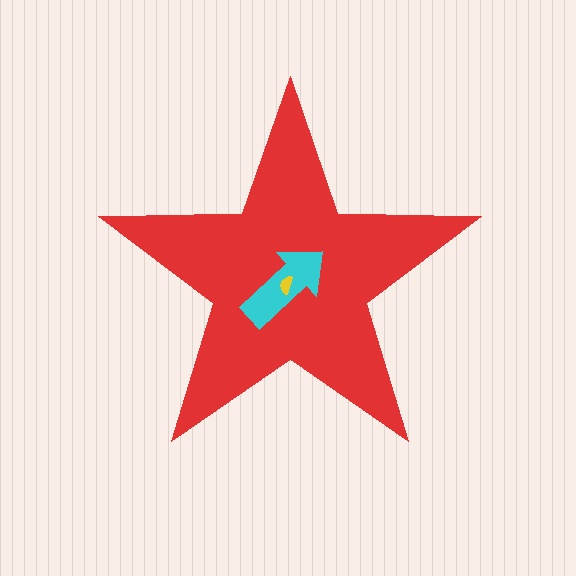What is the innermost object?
The yellow semicircle.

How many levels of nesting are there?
3.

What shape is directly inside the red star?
The cyan arrow.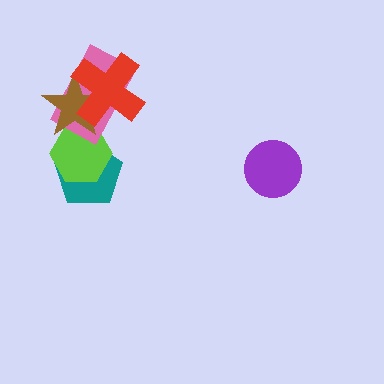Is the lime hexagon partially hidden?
Yes, it is partially covered by another shape.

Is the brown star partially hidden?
Yes, it is partially covered by another shape.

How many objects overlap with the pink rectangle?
3 objects overlap with the pink rectangle.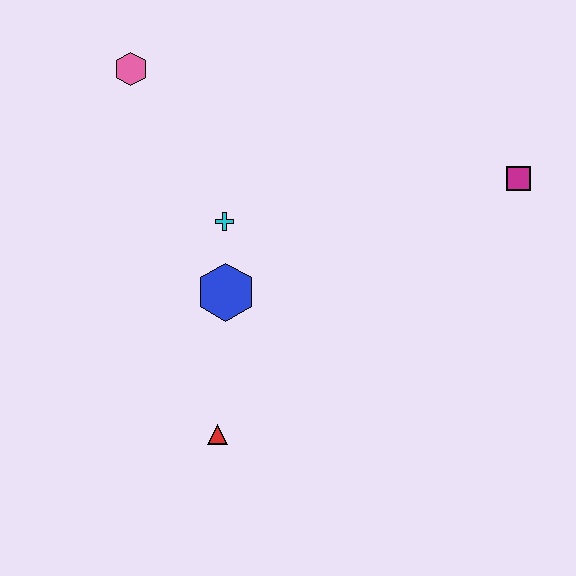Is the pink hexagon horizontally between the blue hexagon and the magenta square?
No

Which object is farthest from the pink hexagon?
The magenta square is farthest from the pink hexagon.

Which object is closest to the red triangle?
The blue hexagon is closest to the red triangle.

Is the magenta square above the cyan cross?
Yes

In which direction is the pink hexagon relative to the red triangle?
The pink hexagon is above the red triangle.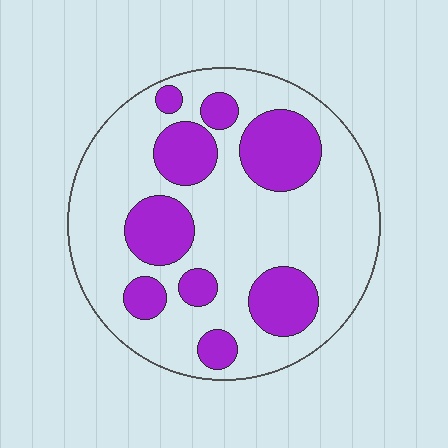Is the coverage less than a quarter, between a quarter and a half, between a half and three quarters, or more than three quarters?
Between a quarter and a half.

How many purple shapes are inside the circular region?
9.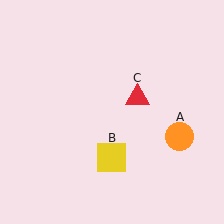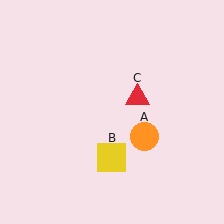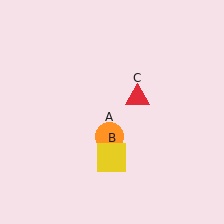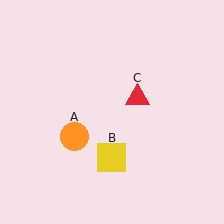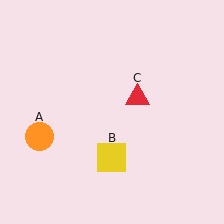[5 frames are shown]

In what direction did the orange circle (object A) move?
The orange circle (object A) moved left.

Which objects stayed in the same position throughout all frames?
Yellow square (object B) and red triangle (object C) remained stationary.